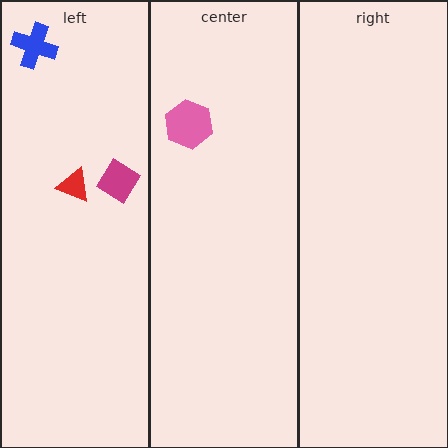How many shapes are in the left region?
3.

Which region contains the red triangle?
The left region.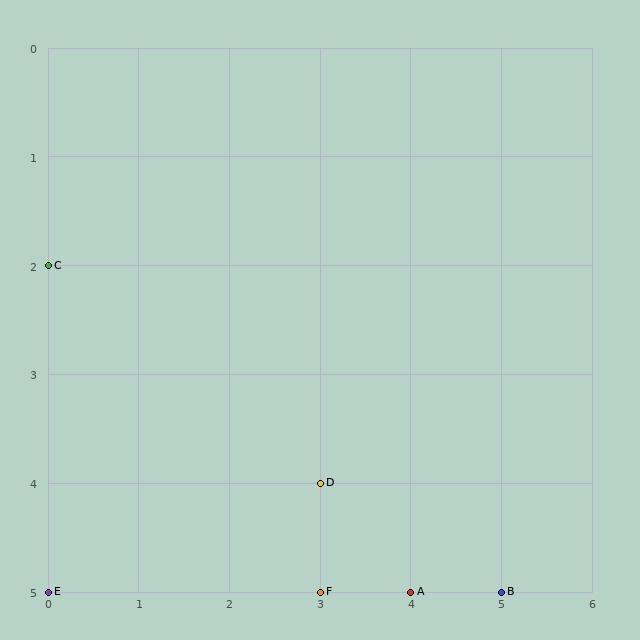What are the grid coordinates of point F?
Point F is at grid coordinates (3, 5).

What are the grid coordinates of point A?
Point A is at grid coordinates (4, 5).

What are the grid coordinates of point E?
Point E is at grid coordinates (0, 5).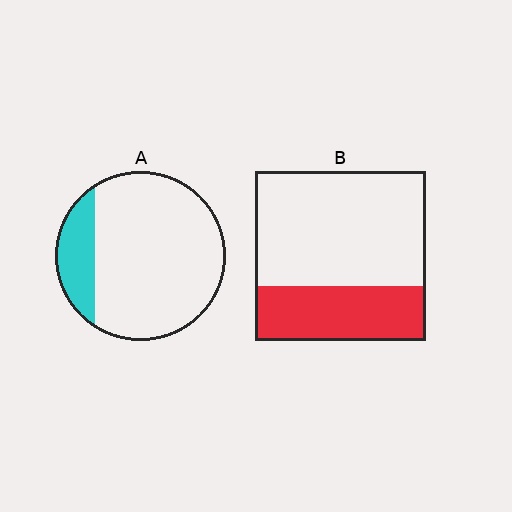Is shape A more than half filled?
No.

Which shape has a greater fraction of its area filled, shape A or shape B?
Shape B.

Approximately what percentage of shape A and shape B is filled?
A is approximately 20% and B is approximately 30%.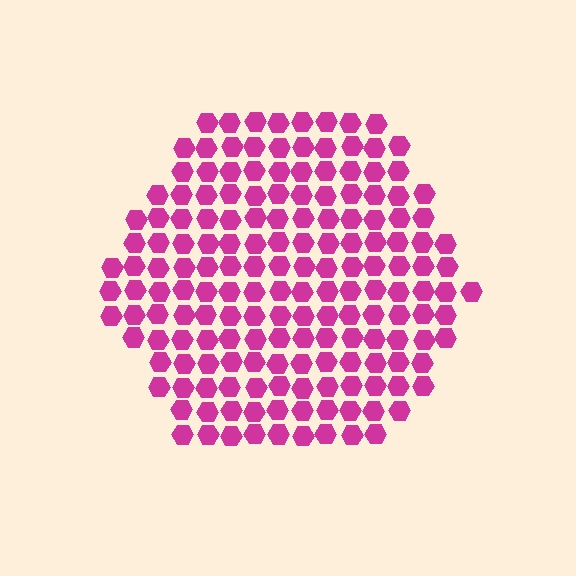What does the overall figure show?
The overall figure shows a hexagon.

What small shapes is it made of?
It is made of small hexagons.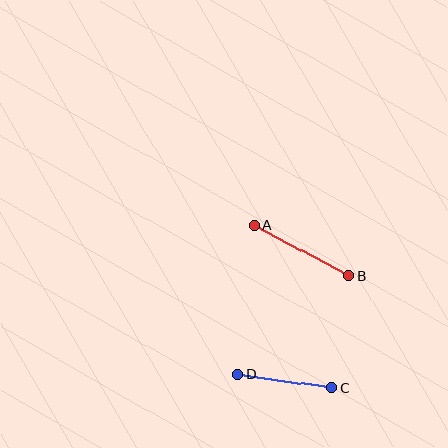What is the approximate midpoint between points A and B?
The midpoint is at approximately (302, 250) pixels.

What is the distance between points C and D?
The distance is approximately 95 pixels.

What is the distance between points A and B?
The distance is approximately 108 pixels.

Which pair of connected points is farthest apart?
Points A and B are farthest apart.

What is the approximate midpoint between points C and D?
The midpoint is at approximately (285, 381) pixels.